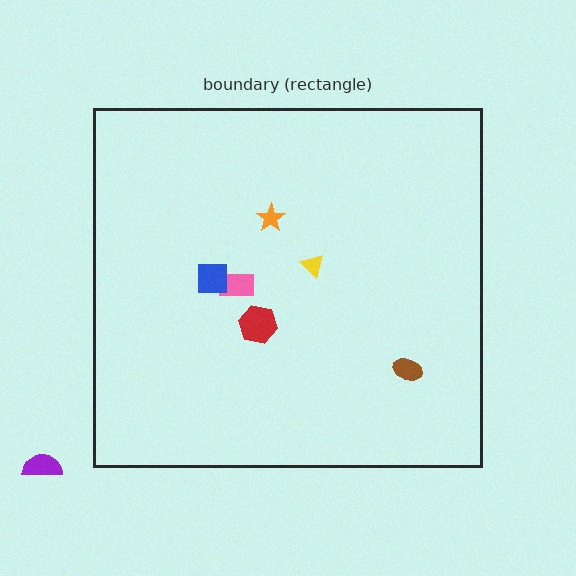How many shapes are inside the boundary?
6 inside, 1 outside.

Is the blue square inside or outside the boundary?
Inside.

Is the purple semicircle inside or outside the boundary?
Outside.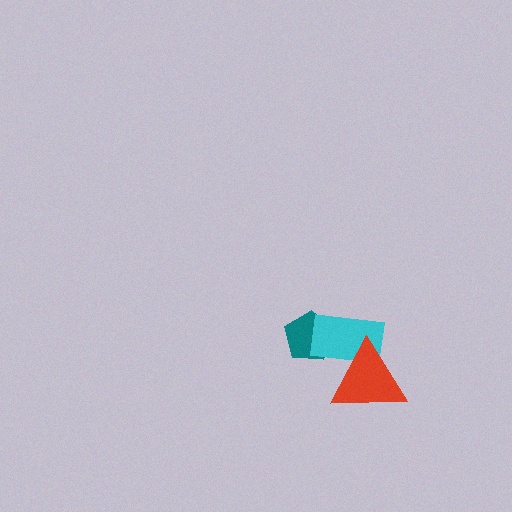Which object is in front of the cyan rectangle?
The red triangle is in front of the cyan rectangle.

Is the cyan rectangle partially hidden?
Yes, it is partially covered by another shape.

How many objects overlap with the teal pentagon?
1 object overlaps with the teal pentagon.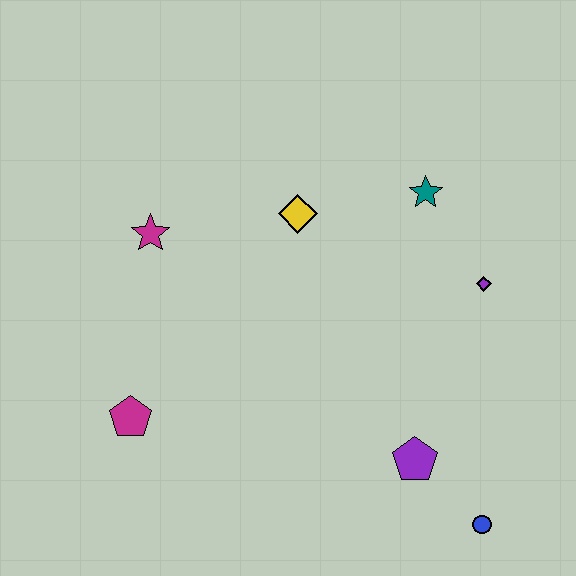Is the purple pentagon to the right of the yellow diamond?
Yes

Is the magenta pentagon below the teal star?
Yes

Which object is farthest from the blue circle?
The magenta star is farthest from the blue circle.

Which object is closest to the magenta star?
The yellow diamond is closest to the magenta star.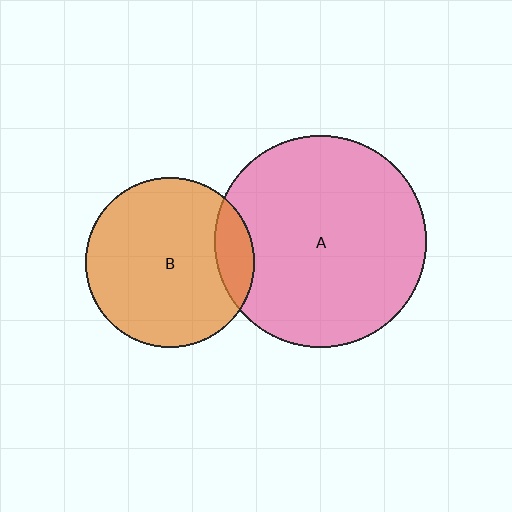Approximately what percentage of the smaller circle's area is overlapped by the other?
Approximately 15%.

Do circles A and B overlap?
Yes.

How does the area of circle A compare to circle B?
Approximately 1.6 times.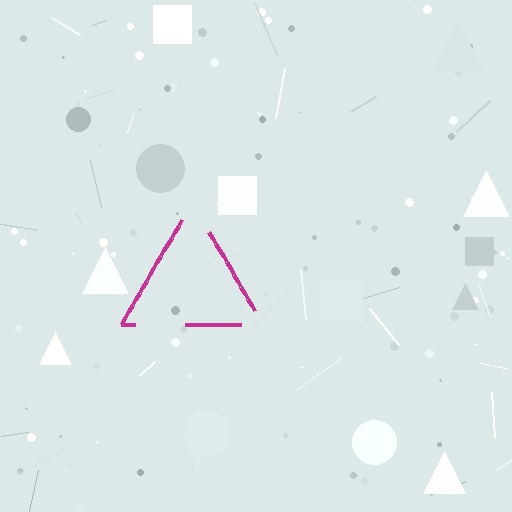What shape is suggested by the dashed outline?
The dashed outline suggests a triangle.